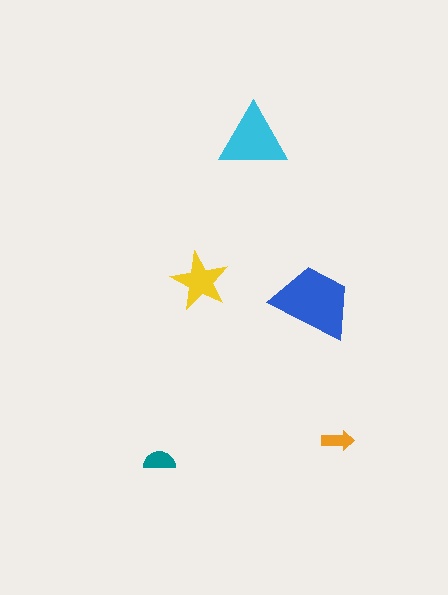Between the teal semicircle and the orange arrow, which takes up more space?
The teal semicircle.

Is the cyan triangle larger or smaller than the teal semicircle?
Larger.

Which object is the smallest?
The orange arrow.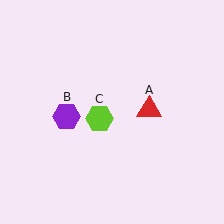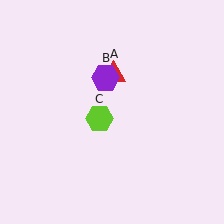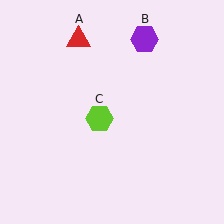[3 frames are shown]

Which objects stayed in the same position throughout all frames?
Lime hexagon (object C) remained stationary.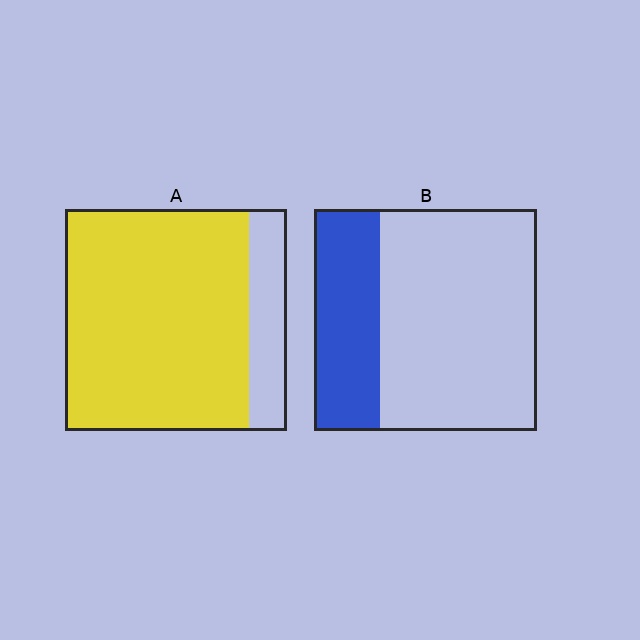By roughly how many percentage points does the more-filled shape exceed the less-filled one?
By roughly 55 percentage points (A over B).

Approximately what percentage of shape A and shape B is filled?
A is approximately 85% and B is approximately 30%.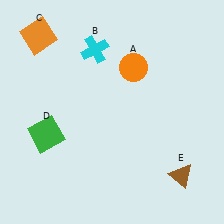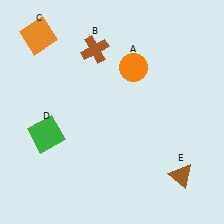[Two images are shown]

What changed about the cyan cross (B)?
In Image 1, B is cyan. In Image 2, it changed to brown.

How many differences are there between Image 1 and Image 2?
There is 1 difference between the two images.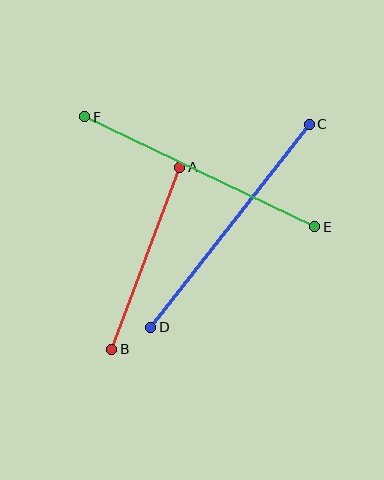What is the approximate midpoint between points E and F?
The midpoint is at approximately (200, 172) pixels.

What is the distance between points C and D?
The distance is approximately 258 pixels.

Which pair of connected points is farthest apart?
Points C and D are farthest apart.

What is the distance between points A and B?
The distance is approximately 194 pixels.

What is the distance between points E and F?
The distance is approximately 255 pixels.